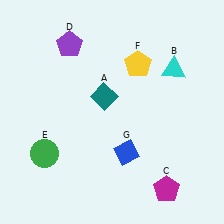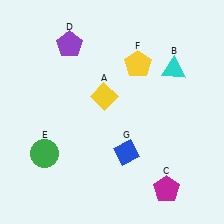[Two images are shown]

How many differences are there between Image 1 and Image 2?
There is 1 difference between the two images.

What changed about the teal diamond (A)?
In Image 1, A is teal. In Image 2, it changed to yellow.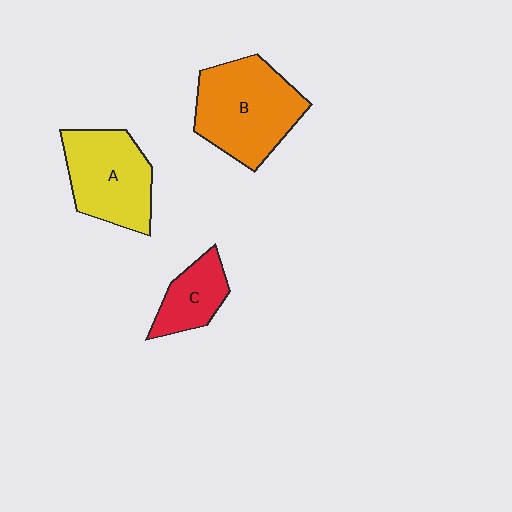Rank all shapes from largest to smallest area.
From largest to smallest: B (orange), A (yellow), C (red).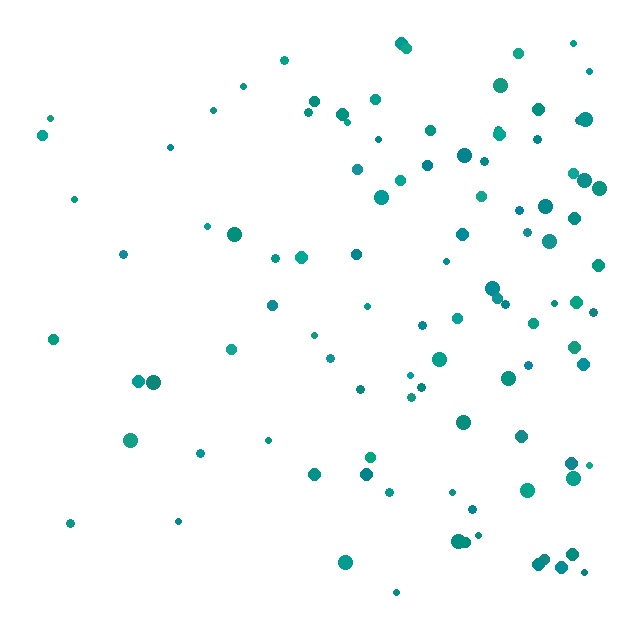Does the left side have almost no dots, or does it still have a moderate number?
Still a moderate number, just noticeably fewer than the right.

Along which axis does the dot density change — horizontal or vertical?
Horizontal.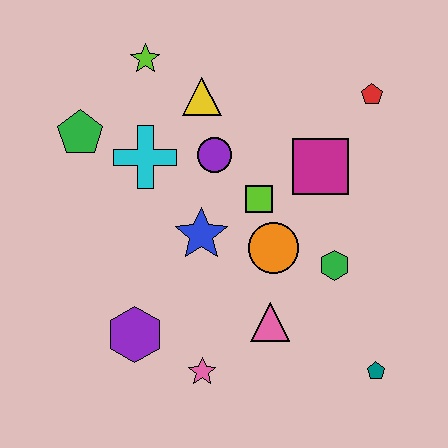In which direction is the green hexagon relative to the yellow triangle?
The green hexagon is below the yellow triangle.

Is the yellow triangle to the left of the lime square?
Yes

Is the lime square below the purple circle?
Yes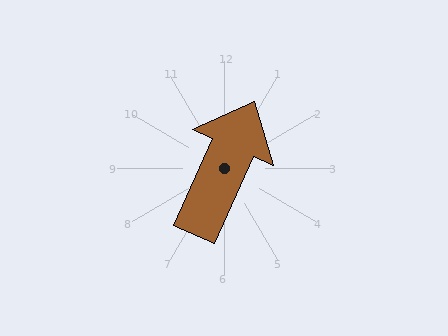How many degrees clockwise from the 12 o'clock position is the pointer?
Approximately 24 degrees.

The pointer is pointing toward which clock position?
Roughly 1 o'clock.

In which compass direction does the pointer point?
Northeast.